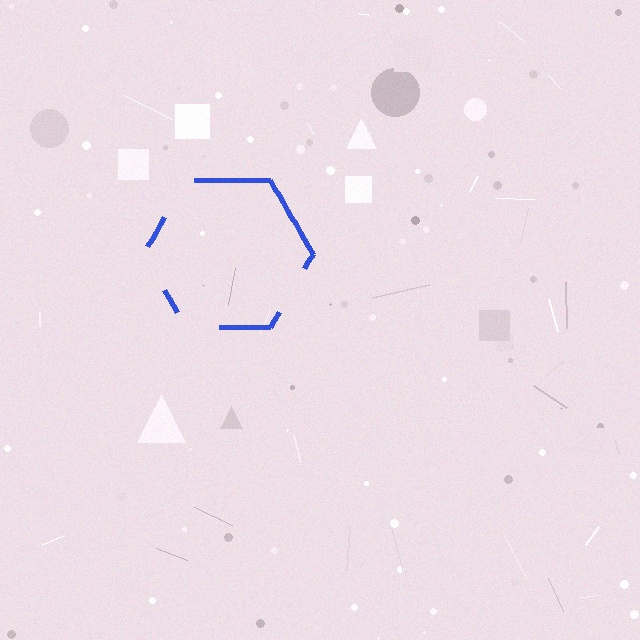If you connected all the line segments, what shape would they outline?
They would outline a hexagon.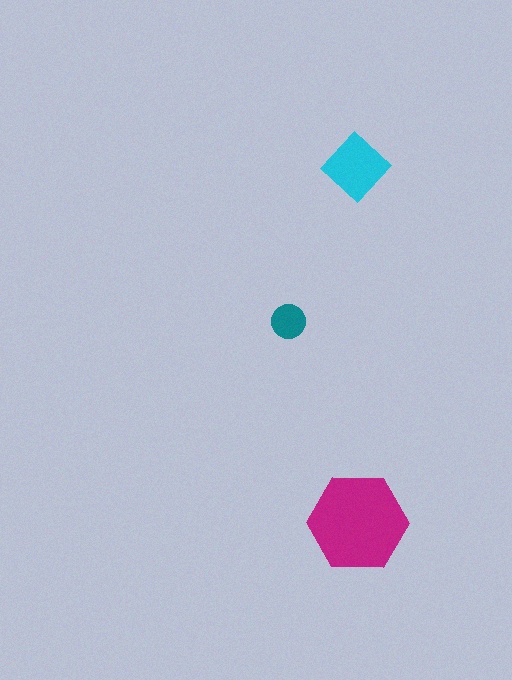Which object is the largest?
The magenta hexagon.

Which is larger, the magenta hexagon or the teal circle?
The magenta hexagon.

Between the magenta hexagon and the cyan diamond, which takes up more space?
The magenta hexagon.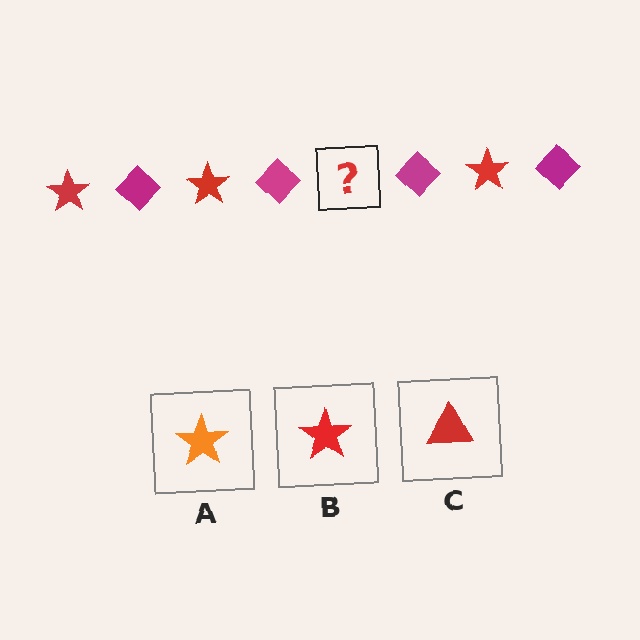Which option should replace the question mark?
Option B.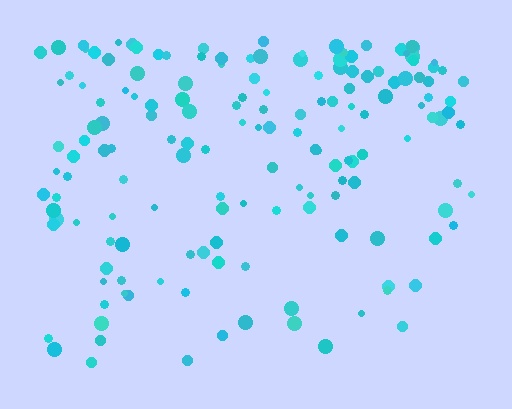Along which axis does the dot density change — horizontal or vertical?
Vertical.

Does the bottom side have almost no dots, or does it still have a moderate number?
Still a moderate number, just noticeably fewer than the top.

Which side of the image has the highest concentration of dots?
The top.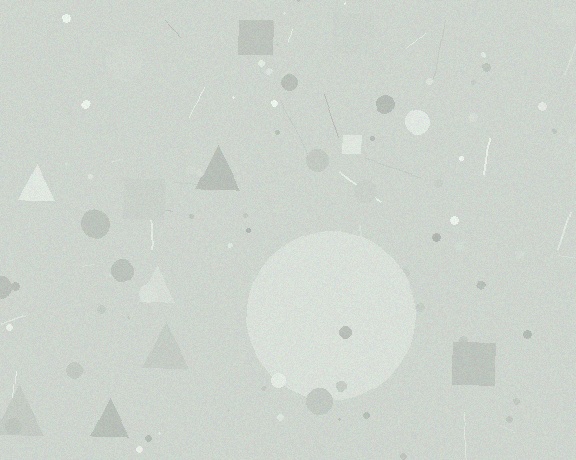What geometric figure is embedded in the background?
A circle is embedded in the background.